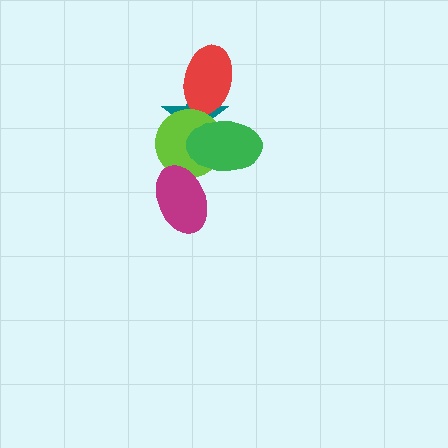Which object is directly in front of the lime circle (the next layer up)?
The magenta ellipse is directly in front of the lime circle.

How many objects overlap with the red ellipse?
1 object overlaps with the red ellipse.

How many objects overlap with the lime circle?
3 objects overlap with the lime circle.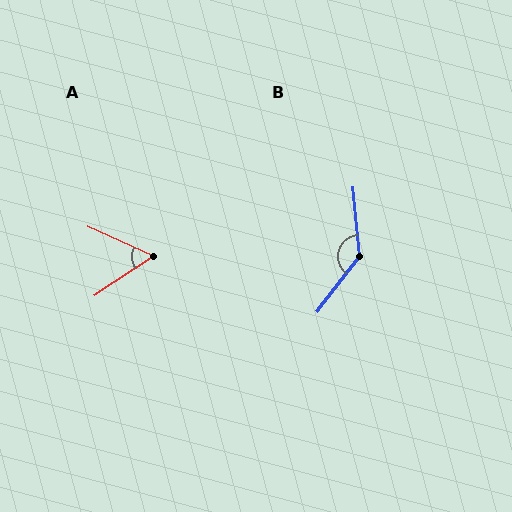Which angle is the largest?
B, at approximately 137 degrees.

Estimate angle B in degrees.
Approximately 137 degrees.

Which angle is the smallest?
A, at approximately 58 degrees.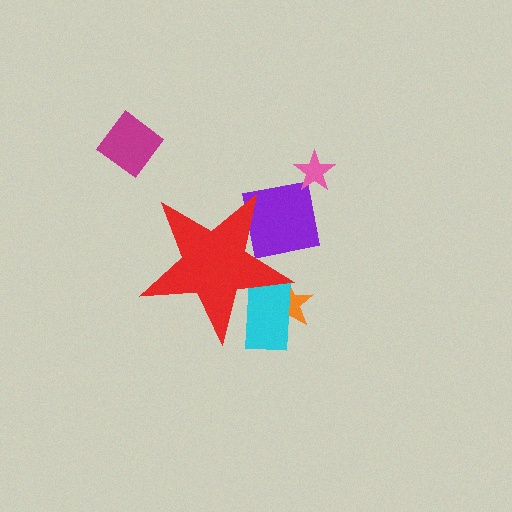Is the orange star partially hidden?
Yes, the orange star is partially hidden behind the red star.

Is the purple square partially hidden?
Yes, the purple square is partially hidden behind the red star.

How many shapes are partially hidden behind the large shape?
3 shapes are partially hidden.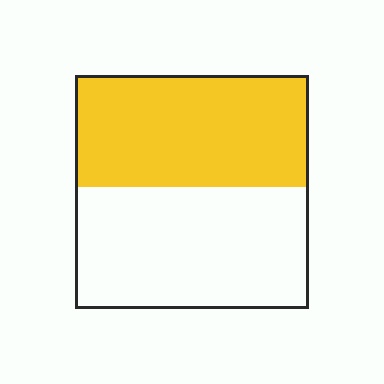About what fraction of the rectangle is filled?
About one half (1/2).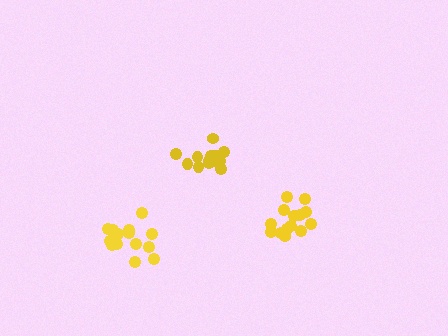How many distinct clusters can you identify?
There are 3 distinct clusters.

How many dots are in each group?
Group 1: 15 dots, Group 2: 14 dots, Group 3: 14 dots (43 total).